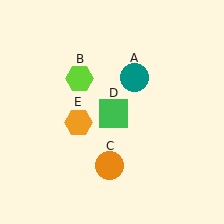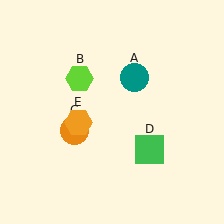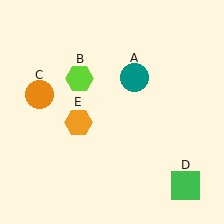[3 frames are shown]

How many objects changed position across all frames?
2 objects changed position: orange circle (object C), green square (object D).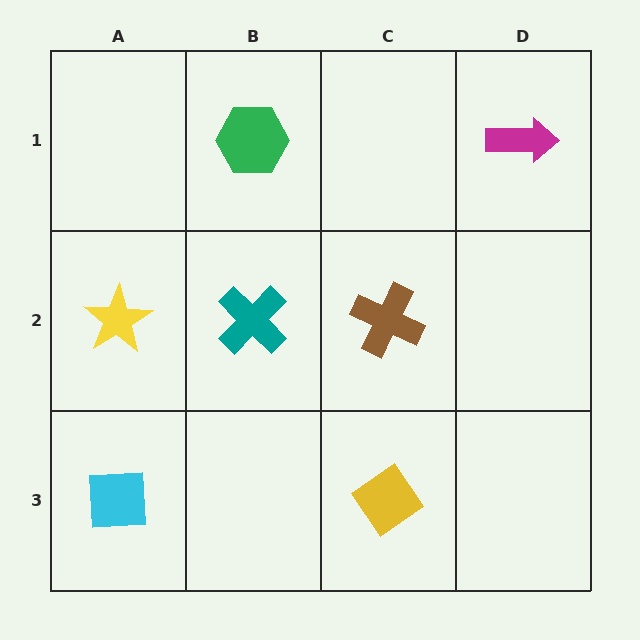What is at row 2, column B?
A teal cross.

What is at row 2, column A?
A yellow star.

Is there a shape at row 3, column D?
No, that cell is empty.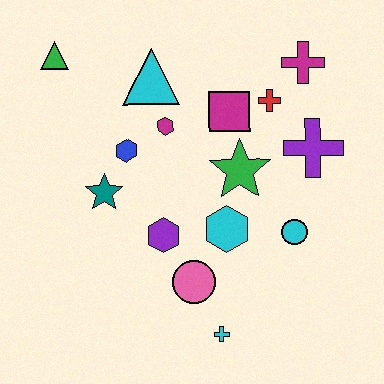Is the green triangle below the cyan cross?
No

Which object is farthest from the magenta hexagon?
The cyan cross is farthest from the magenta hexagon.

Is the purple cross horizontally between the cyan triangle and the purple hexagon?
No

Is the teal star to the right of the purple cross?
No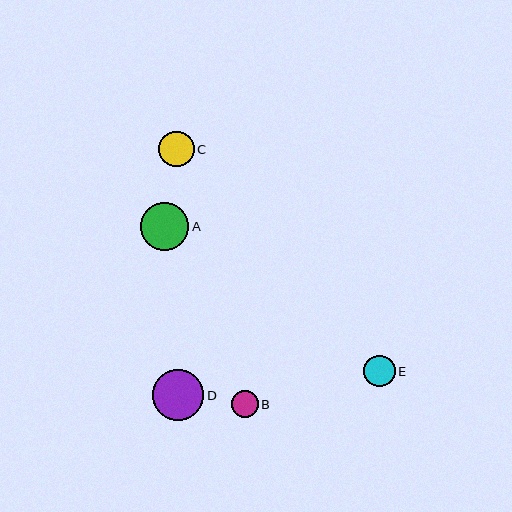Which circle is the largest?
Circle D is the largest with a size of approximately 52 pixels.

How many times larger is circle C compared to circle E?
Circle C is approximately 1.1 times the size of circle E.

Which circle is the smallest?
Circle B is the smallest with a size of approximately 26 pixels.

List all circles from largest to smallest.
From largest to smallest: D, A, C, E, B.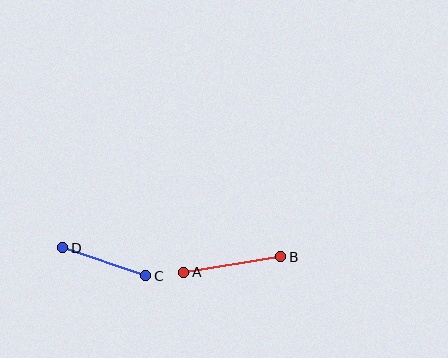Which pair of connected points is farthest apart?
Points A and B are farthest apart.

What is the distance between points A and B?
The distance is approximately 98 pixels.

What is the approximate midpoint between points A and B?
The midpoint is at approximately (232, 264) pixels.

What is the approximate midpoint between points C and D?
The midpoint is at approximately (104, 262) pixels.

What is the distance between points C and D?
The distance is approximately 87 pixels.